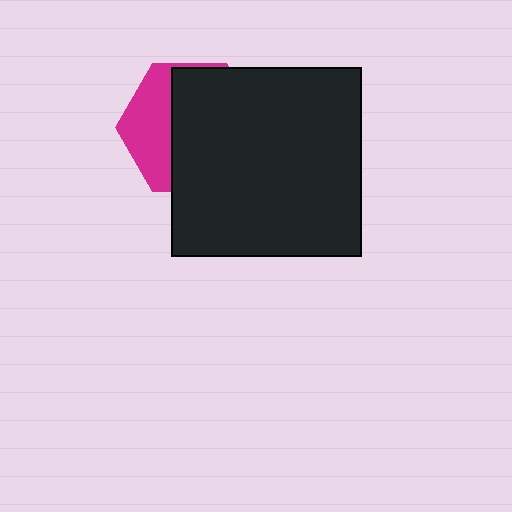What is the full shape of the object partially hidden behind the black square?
The partially hidden object is a magenta hexagon.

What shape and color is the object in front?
The object in front is a black square.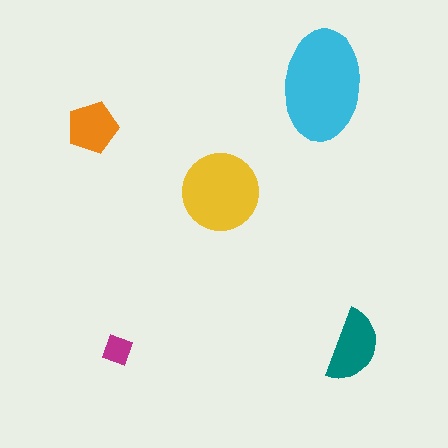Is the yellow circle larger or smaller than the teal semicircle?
Larger.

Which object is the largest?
The cyan ellipse.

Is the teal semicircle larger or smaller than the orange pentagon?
Larger.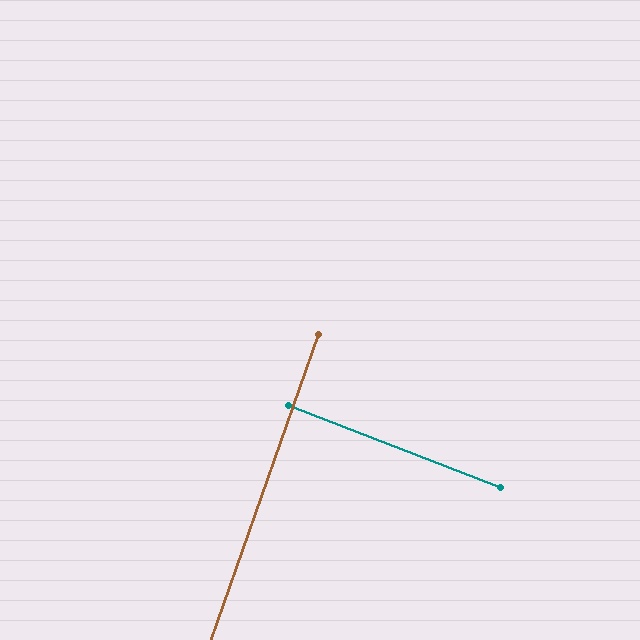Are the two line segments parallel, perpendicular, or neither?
Perpendicular — they meet at approximately 88°.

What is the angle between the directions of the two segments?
Approximately 88 degrees.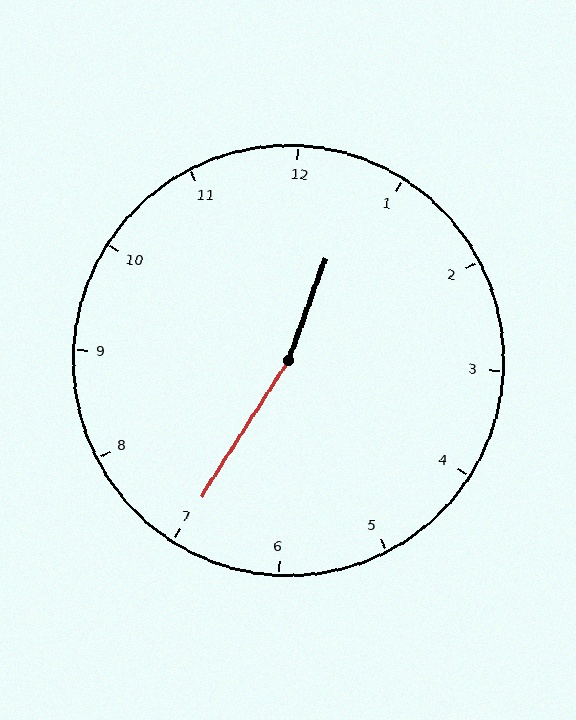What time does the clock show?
12:35.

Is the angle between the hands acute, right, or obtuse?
It is obtuse.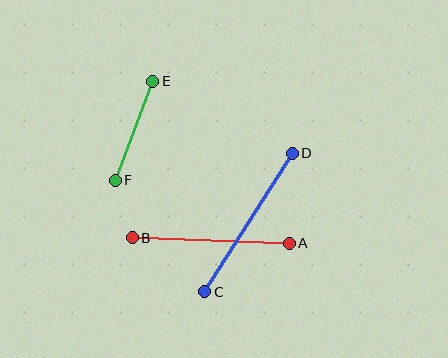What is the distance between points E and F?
The distance is approximately 106 pixels.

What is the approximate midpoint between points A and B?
The midpoint is at approximately (211, 241) pixels.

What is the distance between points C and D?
The distance is approximately 164 pixels.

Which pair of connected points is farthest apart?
Points C and D are farthest apart.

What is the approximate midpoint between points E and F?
The midpoint is at approximately (134, 131) pixels.